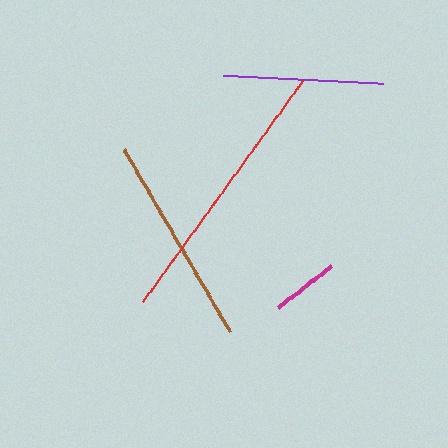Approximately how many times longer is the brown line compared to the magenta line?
The brown line is approximately 3.1 times the length of the magenta line.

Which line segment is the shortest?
The magenta line is the shortest at approximately 67 pixels.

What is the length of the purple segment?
The purple segment is approximately 160 pixels long.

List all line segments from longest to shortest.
From longest to shortest: red, brown, purple, magenta.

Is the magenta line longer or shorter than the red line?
The red line is longer than the magenta line.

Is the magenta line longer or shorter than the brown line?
The brown line is longer than the magenta line.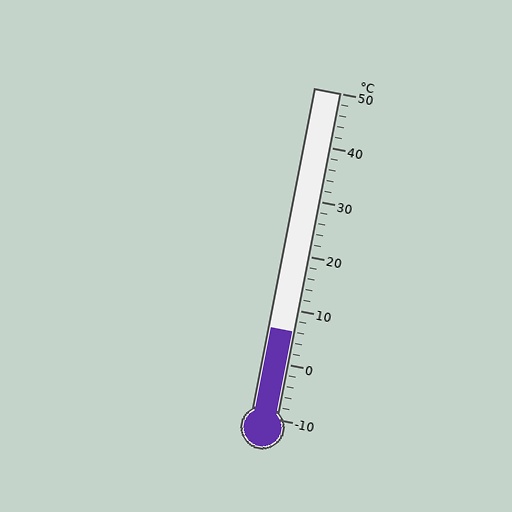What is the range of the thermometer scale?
The thermometer scale ranges from -10°C to 50°C.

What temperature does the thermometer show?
The thermometer shows approximately 6°C.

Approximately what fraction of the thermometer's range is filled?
The thermometer is filled to approximately 25% of its range.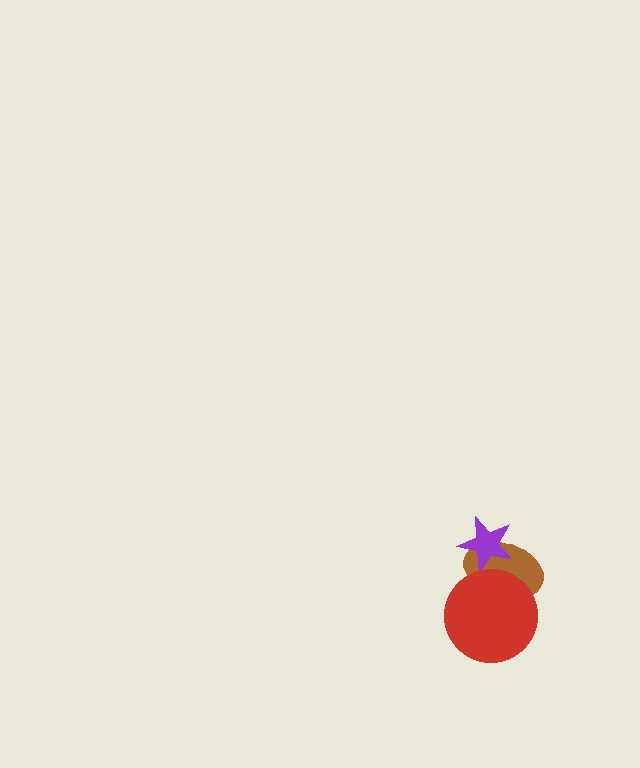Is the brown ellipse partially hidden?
Yes, it is partially covered by another shape.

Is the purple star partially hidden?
No, no other shape covers it.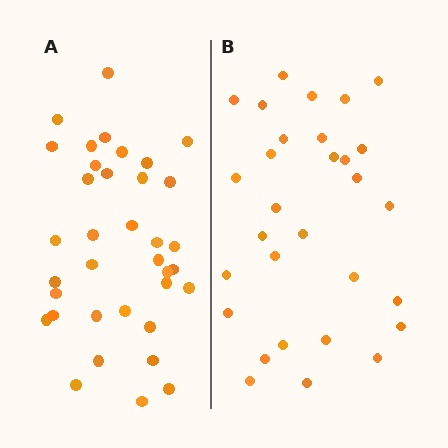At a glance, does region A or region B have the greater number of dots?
Region A (the left region) has more dots.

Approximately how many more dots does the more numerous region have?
Region A has about 6 more dots than region B.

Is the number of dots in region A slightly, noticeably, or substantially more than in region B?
Region A has only slightly more — the two regions are fairly close. The ratio is roughly 1.2 to 1.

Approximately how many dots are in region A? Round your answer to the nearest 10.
About 40 dots. (The exact count is 36, which rounds to 40.)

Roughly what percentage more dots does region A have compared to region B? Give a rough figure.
About 20% more.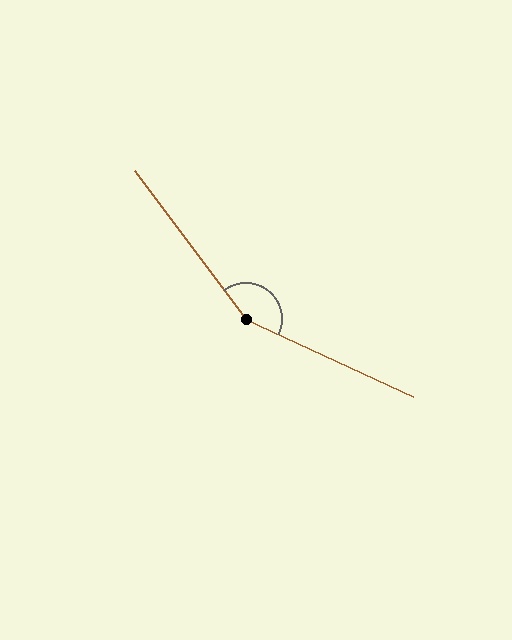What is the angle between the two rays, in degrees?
Approximately 152 degrees.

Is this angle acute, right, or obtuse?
It is obtuse.